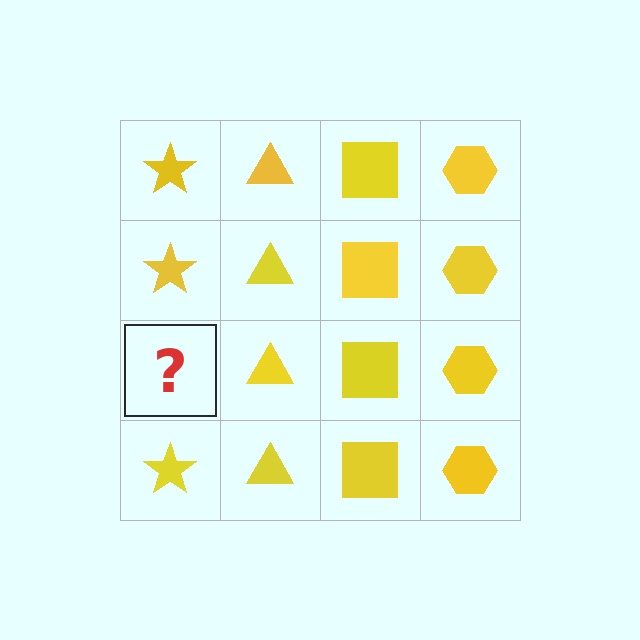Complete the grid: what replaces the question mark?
The question mark should be replaced with a yellow star.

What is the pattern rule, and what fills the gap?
The rule is that each column has a consistent shape. The gap should be filled with a yellow star.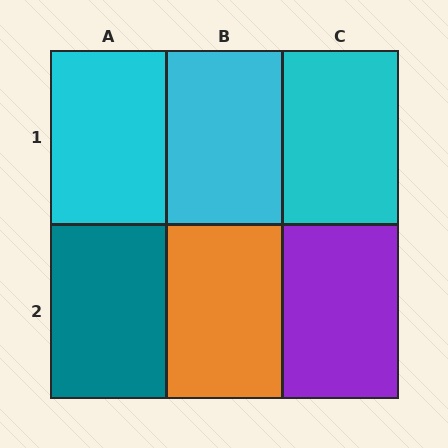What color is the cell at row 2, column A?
Teal.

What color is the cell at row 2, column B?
Orange.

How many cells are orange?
1 cell is orange.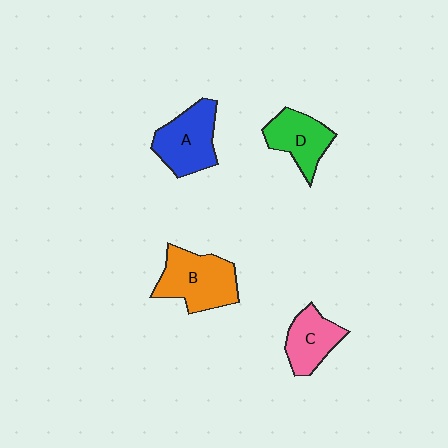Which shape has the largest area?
Shape B (orange).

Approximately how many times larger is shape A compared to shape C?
Approximately 1.3 times.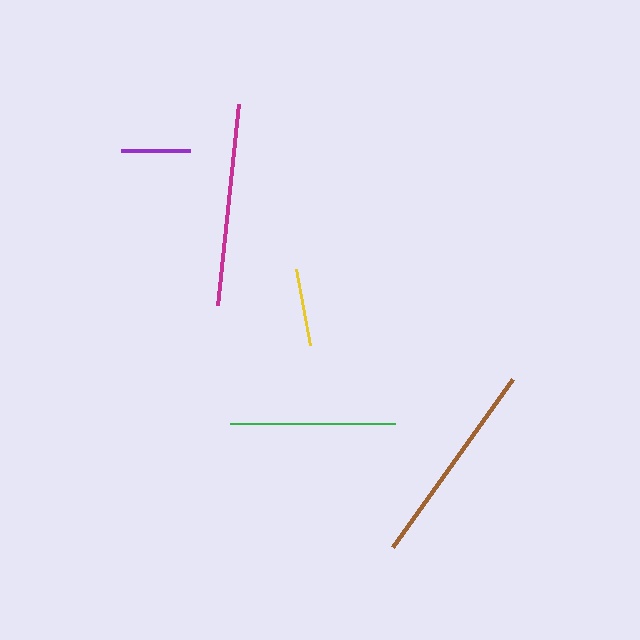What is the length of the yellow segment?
The yellow segment is approximately 77 pixels long.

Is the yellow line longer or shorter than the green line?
The green line is longer than the yellow line.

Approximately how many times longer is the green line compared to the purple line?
The green line is approximately 2.4 times the length of the purple line.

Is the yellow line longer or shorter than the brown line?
The brown line is longer than the yellow line.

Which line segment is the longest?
The brown line is the longest at approximately 207 pixels.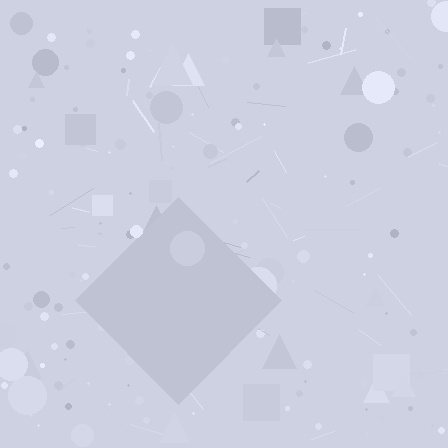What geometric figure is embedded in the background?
A diamond is embedded in the background.